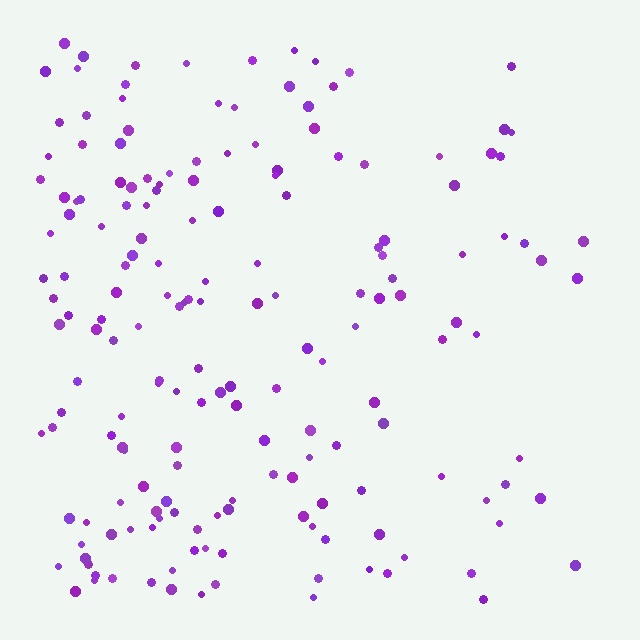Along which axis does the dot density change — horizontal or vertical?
Horizontal.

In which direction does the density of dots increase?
From right to left, with the left side densest.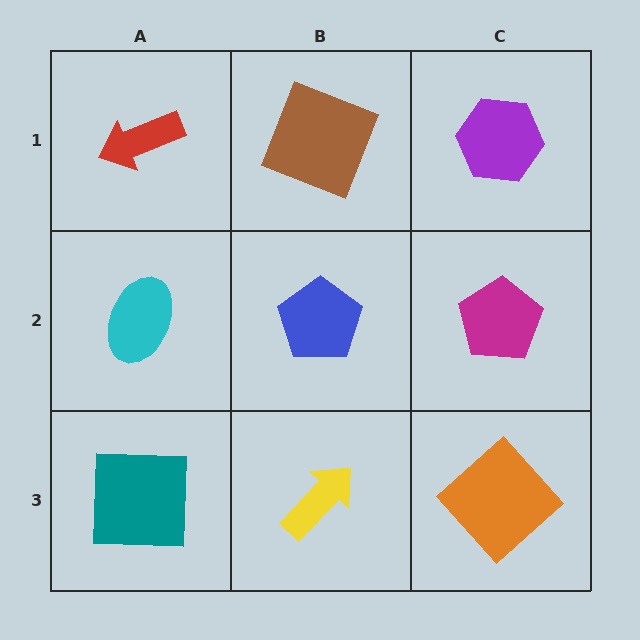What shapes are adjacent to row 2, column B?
A brown square (row 1, column B), a yellow arrow (row 3, column B), a cyan ellipse (row 2, column A), a magenta pentagon (row 2, column C).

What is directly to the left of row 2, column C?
A blue pentagon.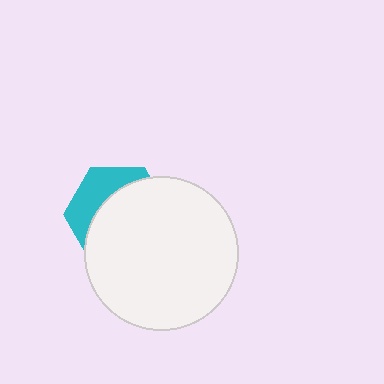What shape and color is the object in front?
The object in front is a white circle.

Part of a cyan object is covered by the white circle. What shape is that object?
It is a hexagon.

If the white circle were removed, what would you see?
You would see the complete cyan hexagon.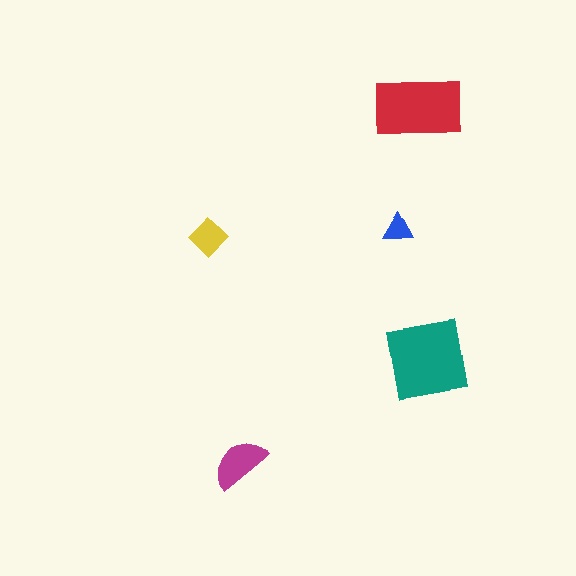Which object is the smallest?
The blue triangle.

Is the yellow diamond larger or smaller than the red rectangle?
Smaller.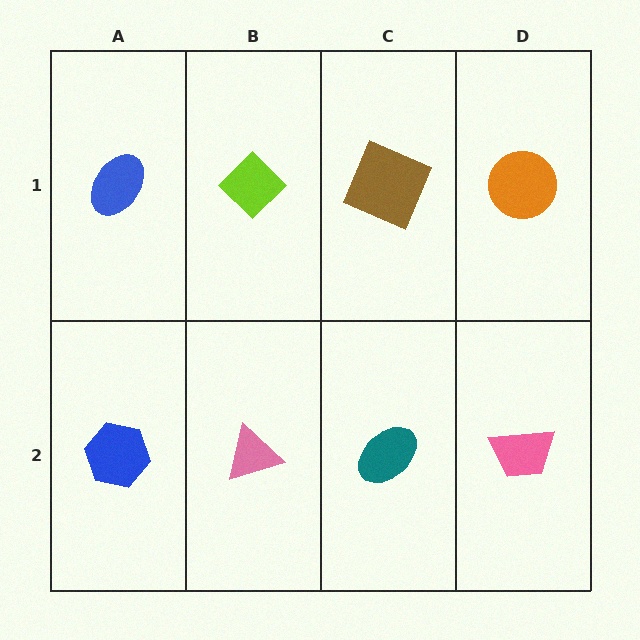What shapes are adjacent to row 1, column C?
A teal ellipse (row 2, column C), a lime diamond (row 1, column B), an orange circle (row 1, column D).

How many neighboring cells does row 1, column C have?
3.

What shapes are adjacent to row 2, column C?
A brown square (row 1, column C), a pink triangle (row 2, column B), a pink trapezoid (row 2, column D).